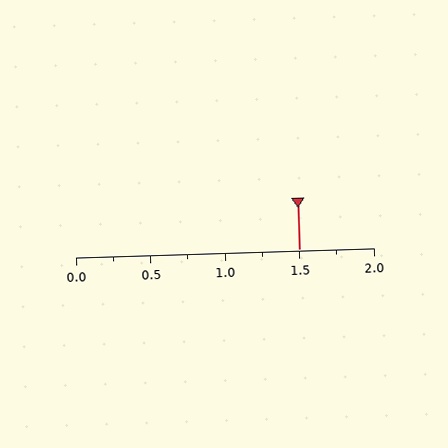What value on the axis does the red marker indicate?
The marker indicates approximately 1.5.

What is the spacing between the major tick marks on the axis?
The major ticks are spaced 0.5 apart.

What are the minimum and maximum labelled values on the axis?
The axis runs from 0.0 to 2.0.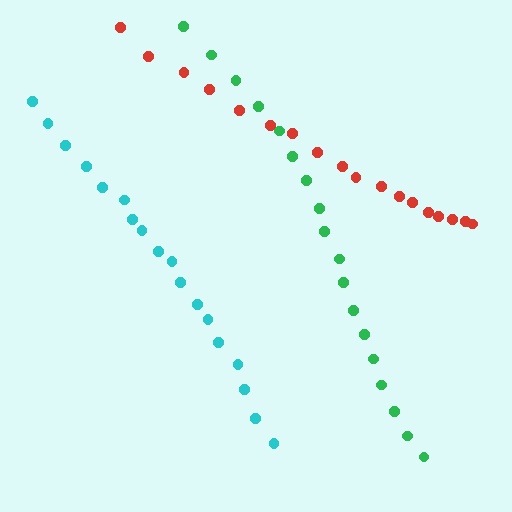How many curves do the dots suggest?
There are 3 distinct paths.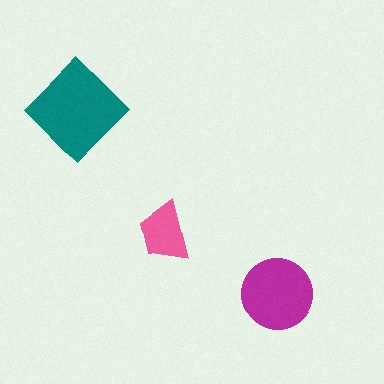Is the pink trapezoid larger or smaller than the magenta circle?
Smaller.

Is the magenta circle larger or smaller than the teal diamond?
Smaller.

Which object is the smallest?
The pink trapezoid.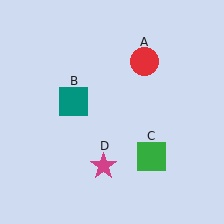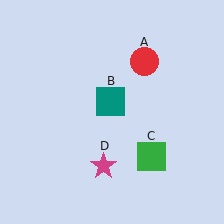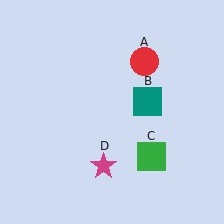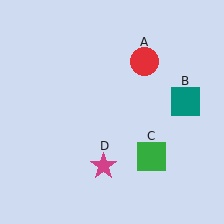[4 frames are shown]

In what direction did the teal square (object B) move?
The teal square (object B) moved right.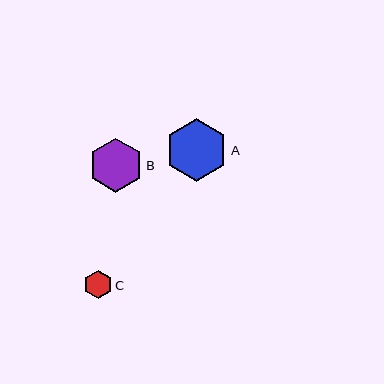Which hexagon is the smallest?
Hexagon C is the smallest with a size of approximately 28 pixels.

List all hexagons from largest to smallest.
From largest to smallest: A, B, C.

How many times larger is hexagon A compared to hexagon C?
Hexagon A is approximately 2.2 times the size of hexagon C.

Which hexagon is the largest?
Hexagon A is the largest with a size of approximately 62 pixels.